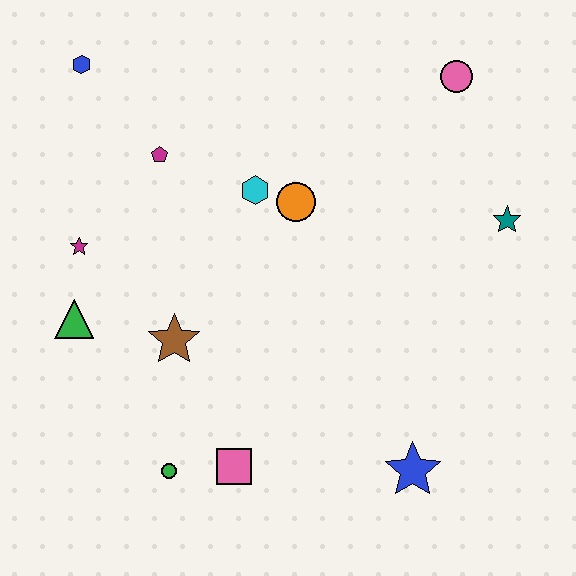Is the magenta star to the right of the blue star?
No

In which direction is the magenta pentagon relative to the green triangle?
The magenta pentagon is above the green triangle.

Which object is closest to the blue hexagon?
The magenta pentagon is closest to the blue hexagon.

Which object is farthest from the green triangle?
The pink circle is farthest from the green triangle.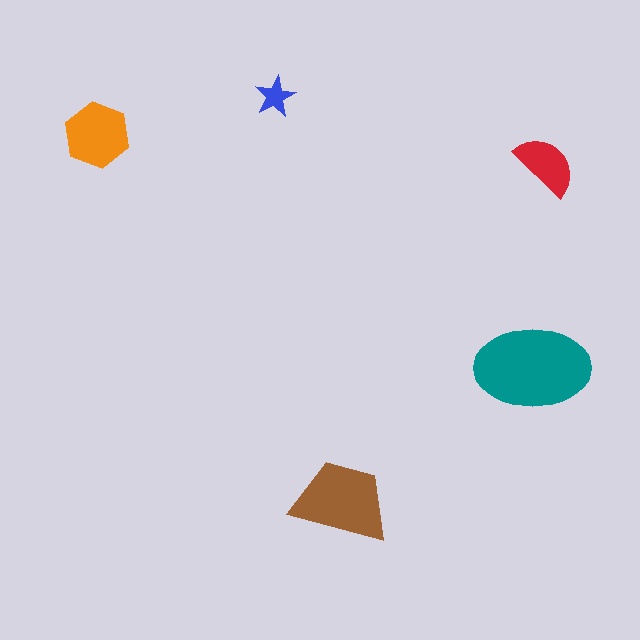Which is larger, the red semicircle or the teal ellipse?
The teal ellipse.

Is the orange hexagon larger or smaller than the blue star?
Larger.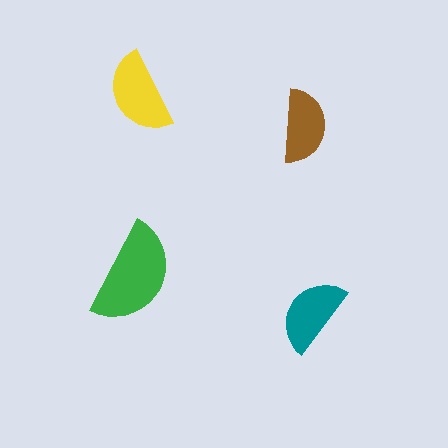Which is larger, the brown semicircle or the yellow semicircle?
The yellow one.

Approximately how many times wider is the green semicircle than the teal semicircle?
About 1.5 times wider.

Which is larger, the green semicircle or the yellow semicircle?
The green one.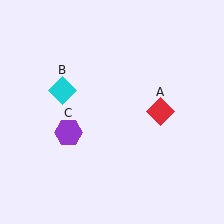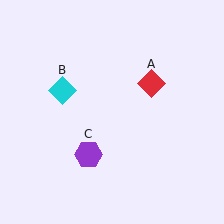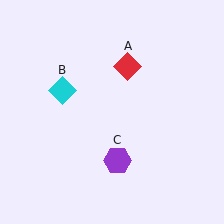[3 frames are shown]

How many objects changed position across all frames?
2 objects changed position: red diamond (object A), purple hexagon (object C).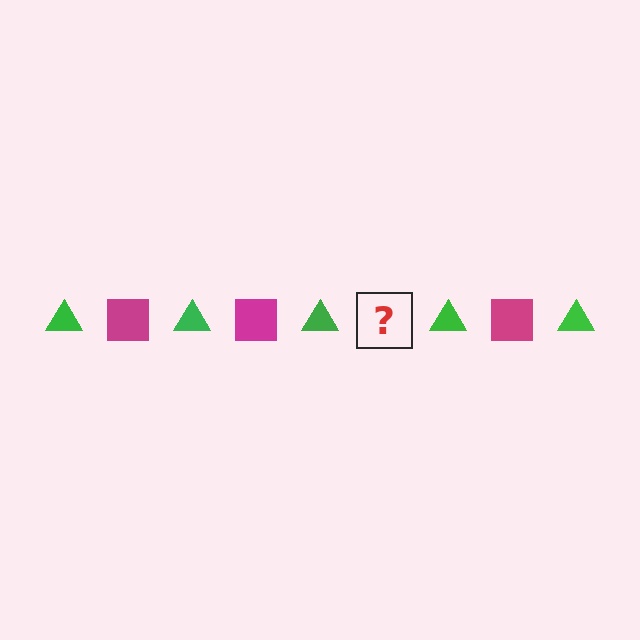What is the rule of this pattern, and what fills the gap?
The rule is that the pattern alternates between green triangle and magenta square. The gap should be filled with a magenta square.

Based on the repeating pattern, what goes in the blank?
The blank should be a magenta square.